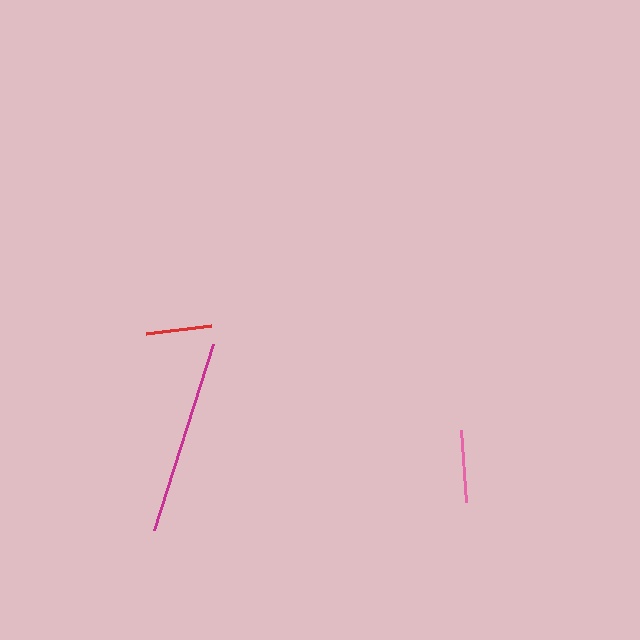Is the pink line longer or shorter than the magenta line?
The magenta line is longer than the pink line.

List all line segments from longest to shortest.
From longest to shortest: magenta, pink, red.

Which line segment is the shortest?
The red line is the shortest at approximately 66 pixels.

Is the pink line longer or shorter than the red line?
The pink line is longer than the red line.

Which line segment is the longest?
The magenta line is the longest at approximately 196 pixels.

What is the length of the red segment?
The red segment is approximately 66 pixels long.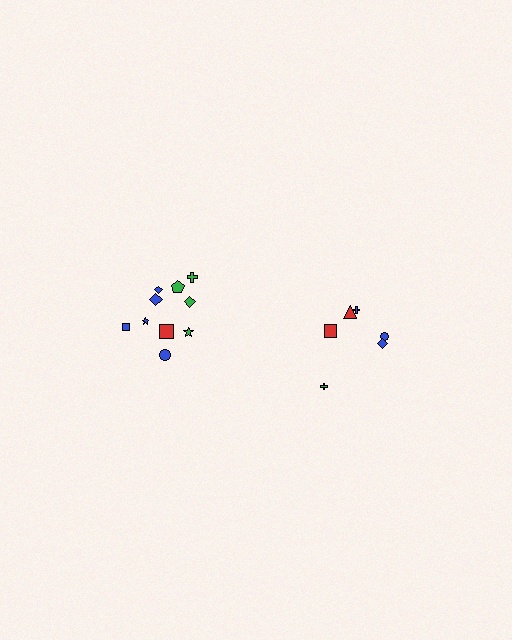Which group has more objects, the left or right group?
The left group.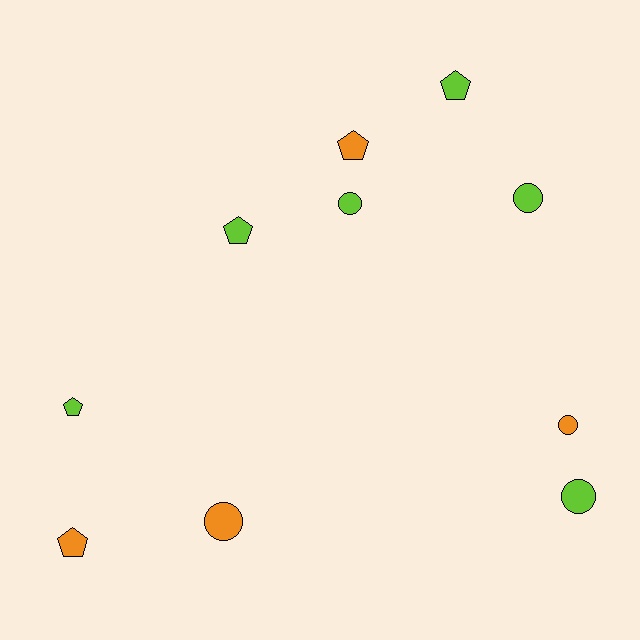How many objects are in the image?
There are 10 objects.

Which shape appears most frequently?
Circle, with 5 objects.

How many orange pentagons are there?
There are 2 orange pentagons.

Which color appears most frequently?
Lime, with 6 objects.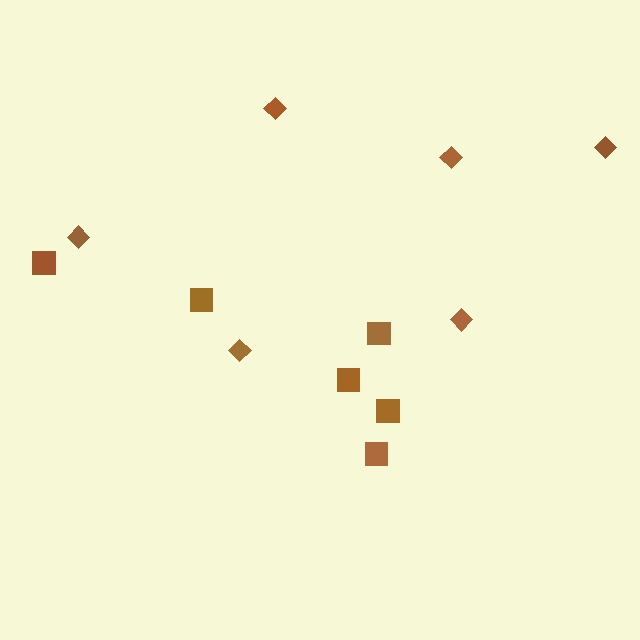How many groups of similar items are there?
There are 2 groups: one group of squares (6) and one group of diamonds (6).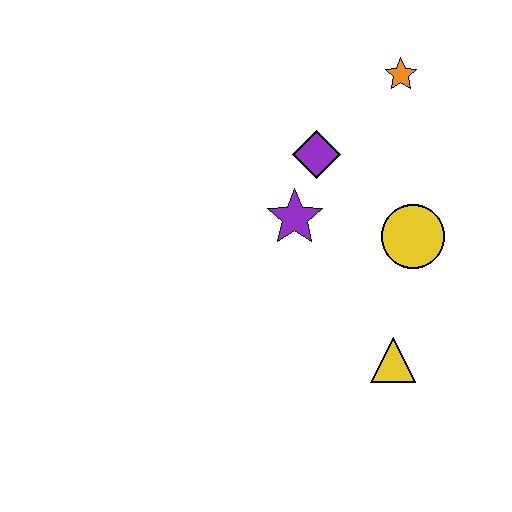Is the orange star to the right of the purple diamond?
Yes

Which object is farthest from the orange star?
The yellow triangle is farthest from the orange star.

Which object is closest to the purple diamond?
The purple star is closest to the purple diamond.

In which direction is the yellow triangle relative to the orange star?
The yellow triangle is below the orange star.